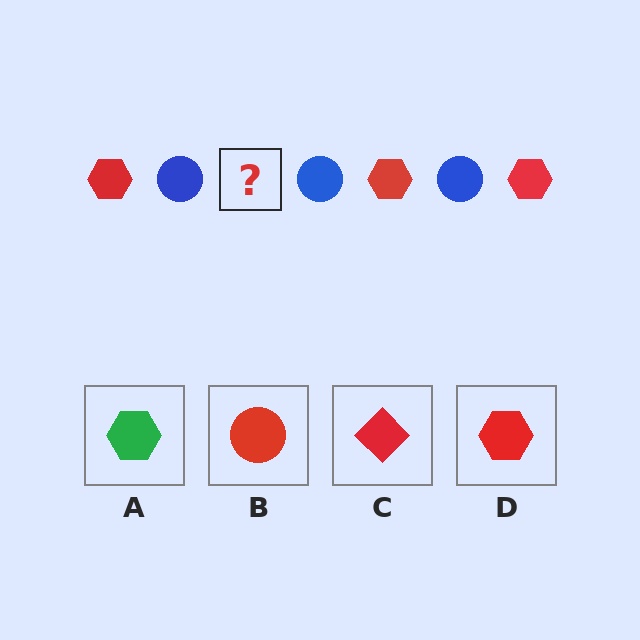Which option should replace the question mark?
Option D.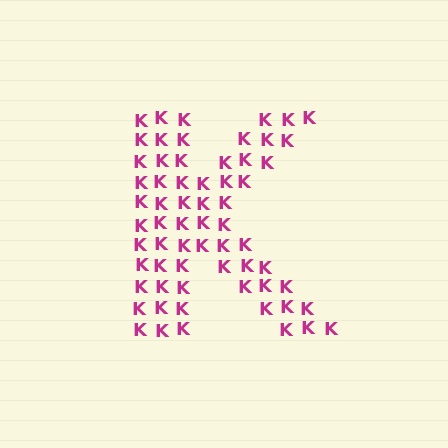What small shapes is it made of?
It is made of small letter K's.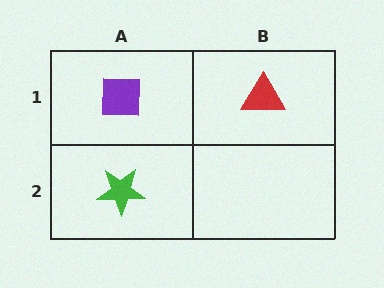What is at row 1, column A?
A purple square.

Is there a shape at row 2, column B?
No, that cell is empty.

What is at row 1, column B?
A red triangle.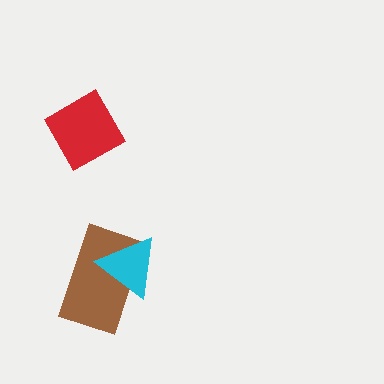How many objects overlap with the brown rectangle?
1 object overlaps with the brown rectangle.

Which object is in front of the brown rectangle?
The cyan triangle is in front of the brown rectangle.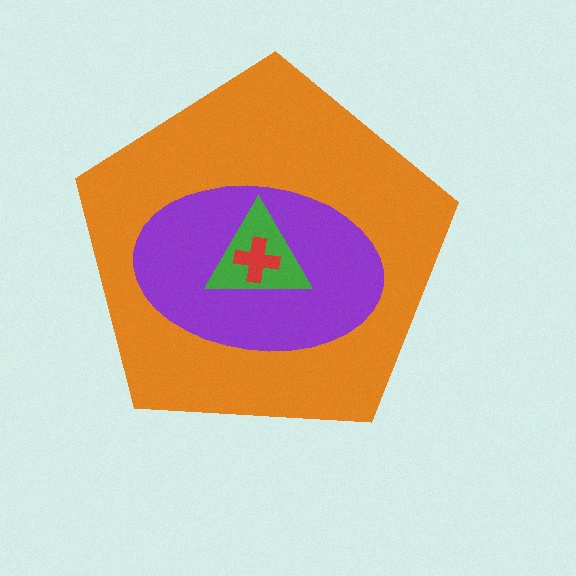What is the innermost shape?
The red cross.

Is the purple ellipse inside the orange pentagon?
Yes.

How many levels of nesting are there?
4.